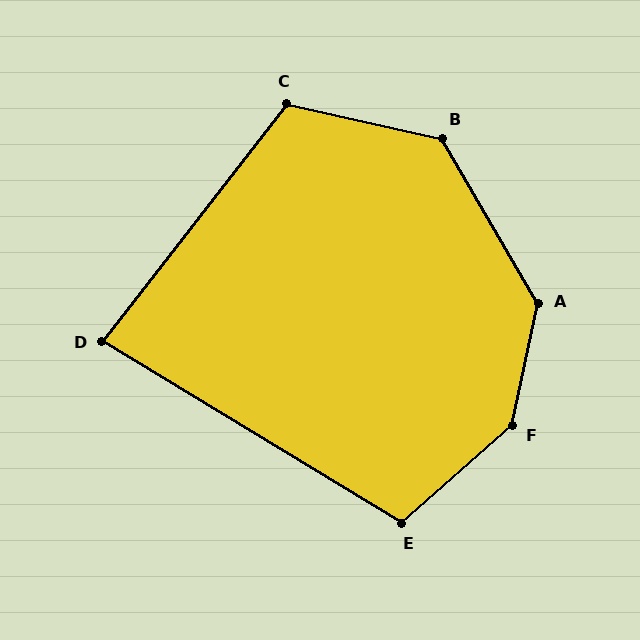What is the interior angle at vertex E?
Approximately 107 degrees (obtuse).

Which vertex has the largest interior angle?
F, at approximately 144 degrees.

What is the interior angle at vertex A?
Approximately 138 degrees (obtuse).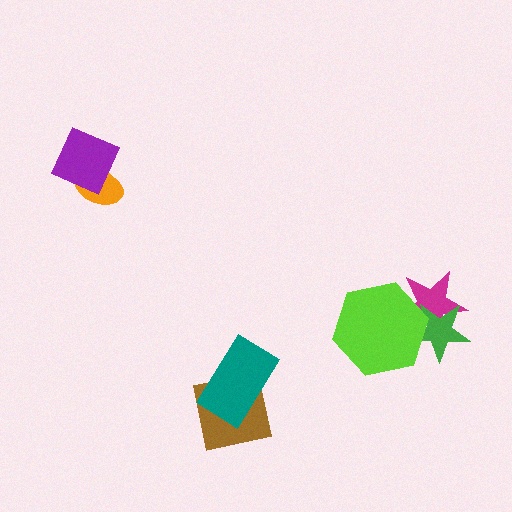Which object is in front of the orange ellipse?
The purple diamond is in front of the orange ellipse.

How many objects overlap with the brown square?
1 object overlaps with the brown square.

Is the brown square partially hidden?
Yes, it is partially covered by another shape.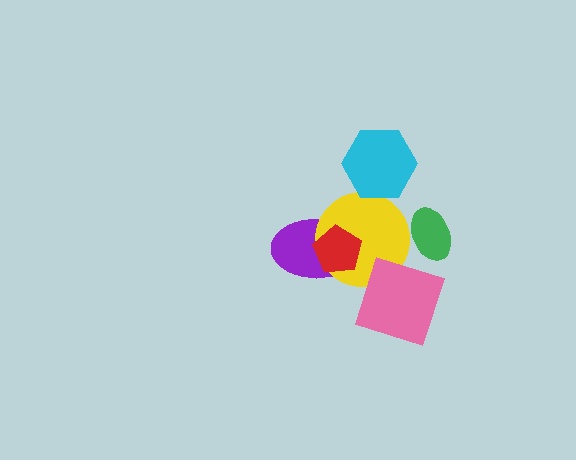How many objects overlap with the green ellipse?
0 objects overlap with the green ellipse.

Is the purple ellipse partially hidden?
Yes, it is partially covered by another shape.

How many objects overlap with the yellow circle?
3 objects overlap with the yellow circle.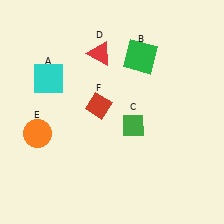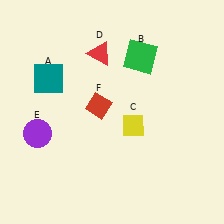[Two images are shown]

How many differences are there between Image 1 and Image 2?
There are 3 differences between the two images.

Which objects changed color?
A changed from cyan to teal. C changed from green to yellow. E changed from orange to purple.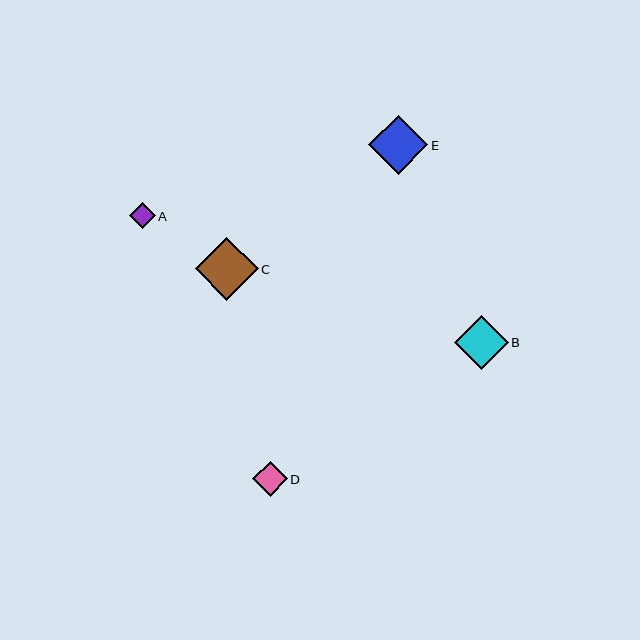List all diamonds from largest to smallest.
From largest to smallest: C, E, B, D, A.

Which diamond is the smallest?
Diamond A is the smallest with a size of approximately 26 pixels.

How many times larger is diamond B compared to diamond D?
Diamond B is approximately 1.6 times the size of diamond D.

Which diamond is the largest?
Diamond C is the largest with a size of approximately 63 pixels.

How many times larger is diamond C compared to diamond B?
Diamond C is approximately 1.2 times the size of diamond B.